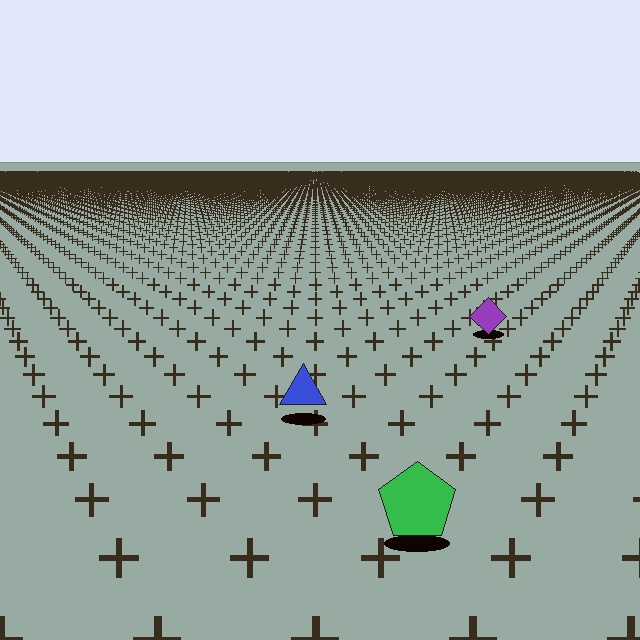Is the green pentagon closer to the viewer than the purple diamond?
Yes. The green pentagon is closer — you can tell from the texture gradient: the ground texture is coarser near it.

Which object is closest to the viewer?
The green pentagon is closest. The texture marks near it are larger and more spread out.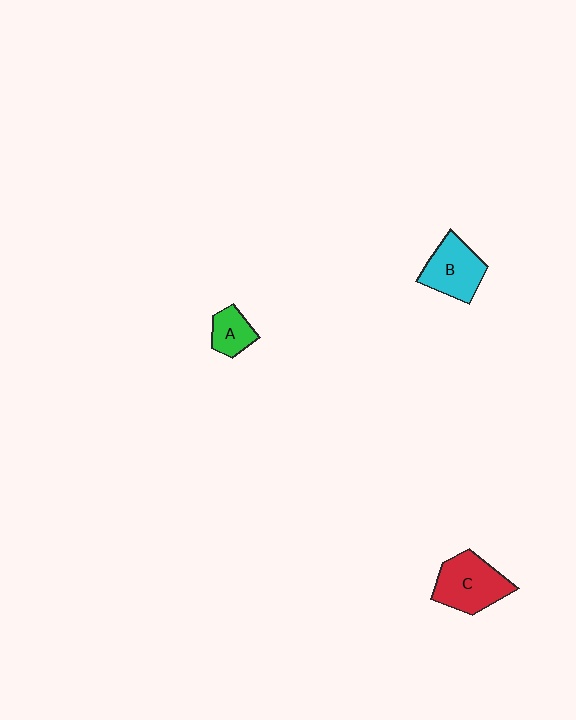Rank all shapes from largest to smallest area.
From largest to smallest: C (red), B (cyan), A (green).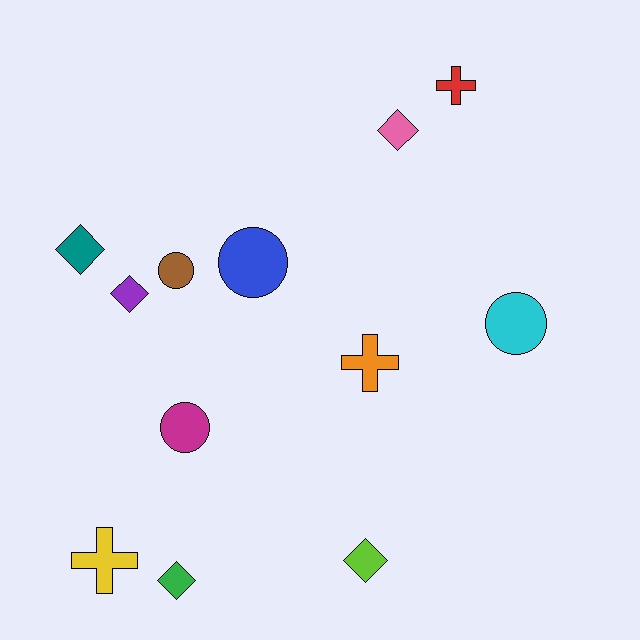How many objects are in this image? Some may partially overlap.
There are 12 objects.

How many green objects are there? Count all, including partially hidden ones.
There is 1 green object.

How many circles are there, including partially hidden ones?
There are 4 circles.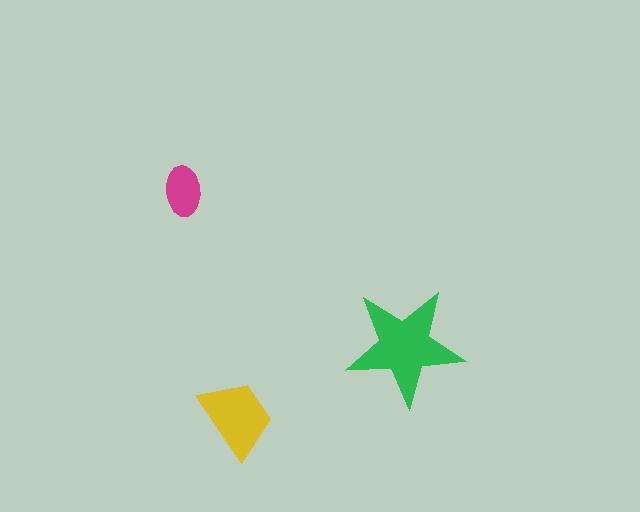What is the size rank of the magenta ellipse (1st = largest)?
3rd.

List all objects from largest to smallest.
The green star, the yellow trapezoid, the magenta ellipse.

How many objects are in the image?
There are 3 objects in the image.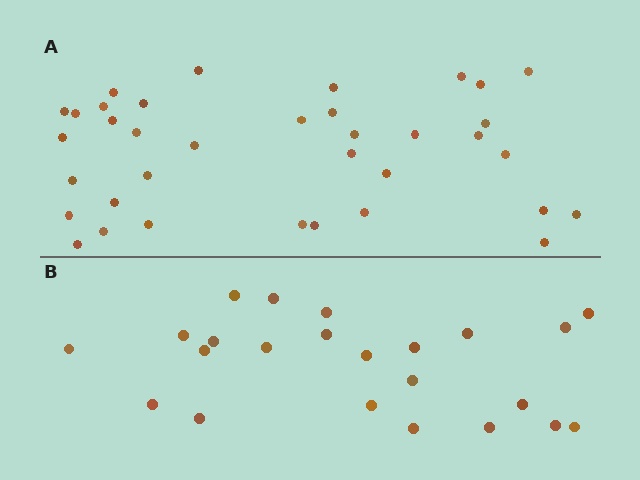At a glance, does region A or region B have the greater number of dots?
Region A (the top region) has more dots.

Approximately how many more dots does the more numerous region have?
Region A has approximately 15 more dots than region B.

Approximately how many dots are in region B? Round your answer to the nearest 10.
About 20 dots. (The exact count is 23, which rounds to 20.)